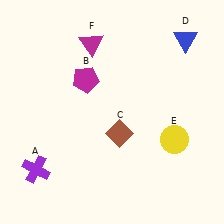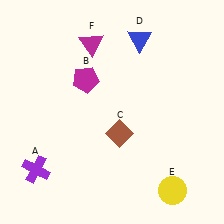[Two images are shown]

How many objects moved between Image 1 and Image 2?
2 objects moved between the two images.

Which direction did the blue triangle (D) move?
The blue triangle (D) moved left.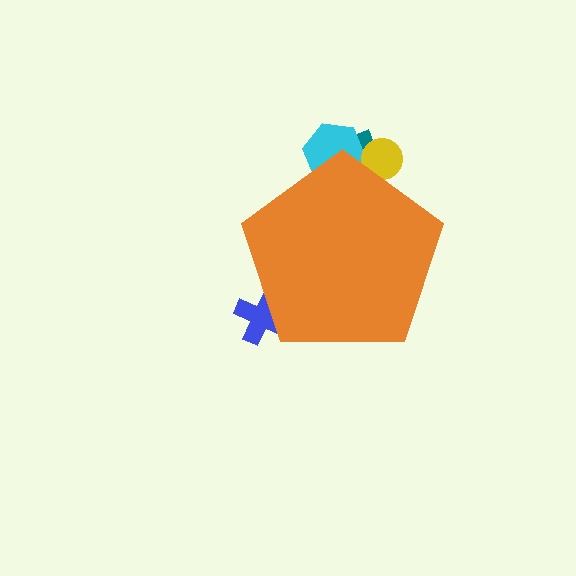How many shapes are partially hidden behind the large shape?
4 shapes are partially hidden.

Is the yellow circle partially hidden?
Yes, the yellow circle is partially hidden behind the orange pentagon.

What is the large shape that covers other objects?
An orange pentagon.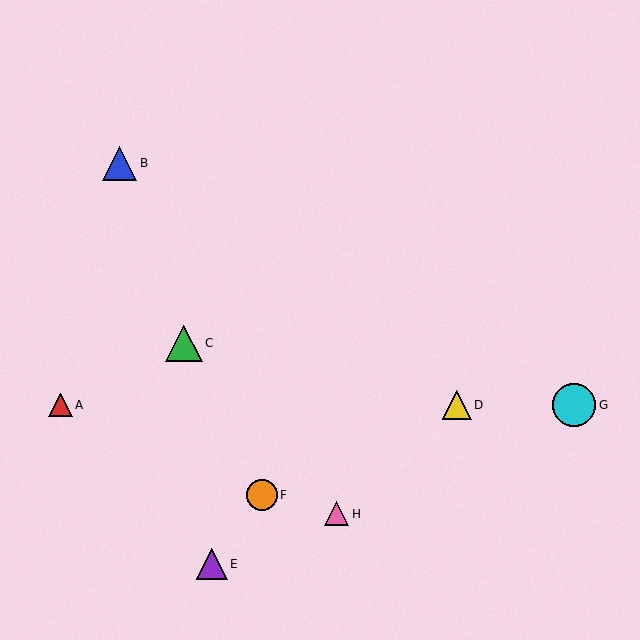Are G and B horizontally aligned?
No, G is at y≈405 and B is at y≈163.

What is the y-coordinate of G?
Object G is at y≈405.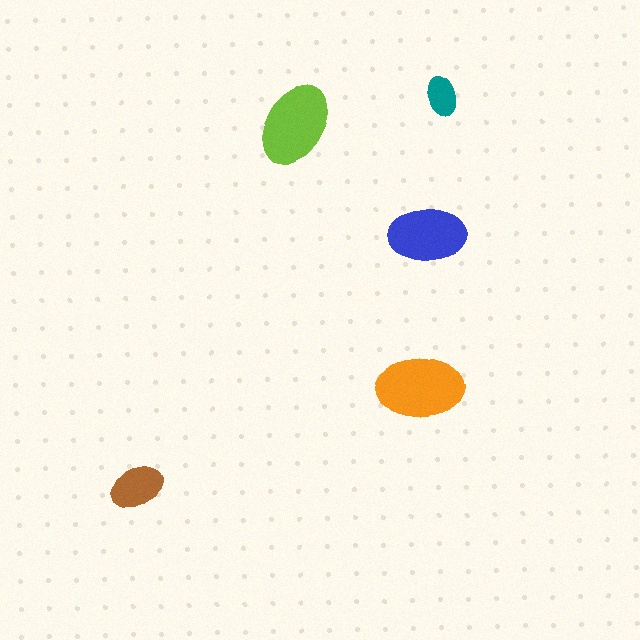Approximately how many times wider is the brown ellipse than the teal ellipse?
About 1.5 times wider.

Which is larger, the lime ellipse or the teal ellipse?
The lime one.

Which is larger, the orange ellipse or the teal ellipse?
The orange one.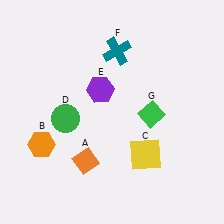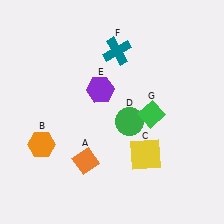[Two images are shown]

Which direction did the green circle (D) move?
The green circle (D) moved right.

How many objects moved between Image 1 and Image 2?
1 object moved between the two images.